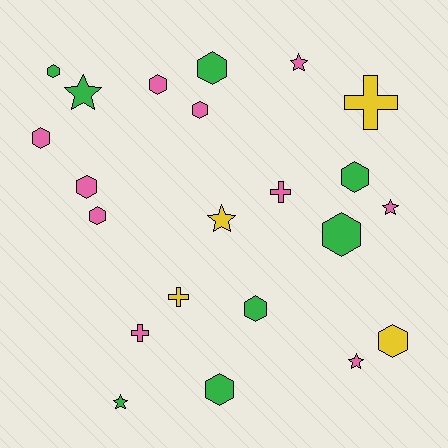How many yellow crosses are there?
There are 2 yellow crosses.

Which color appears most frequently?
Pink, with 10 objects.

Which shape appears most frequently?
Hexagon, with 12 objects.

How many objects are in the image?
There are 22 objects.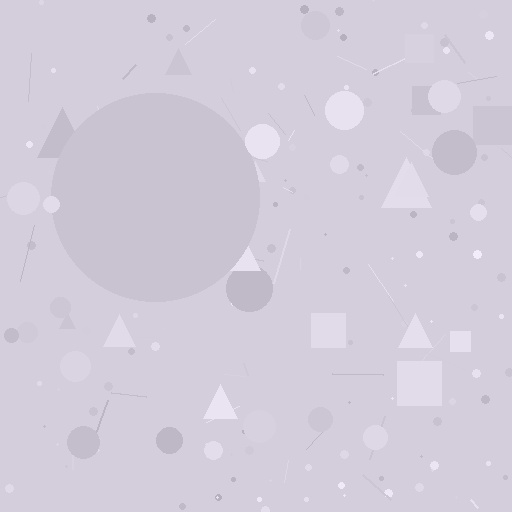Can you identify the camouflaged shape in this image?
The camouflaged shape is a circle.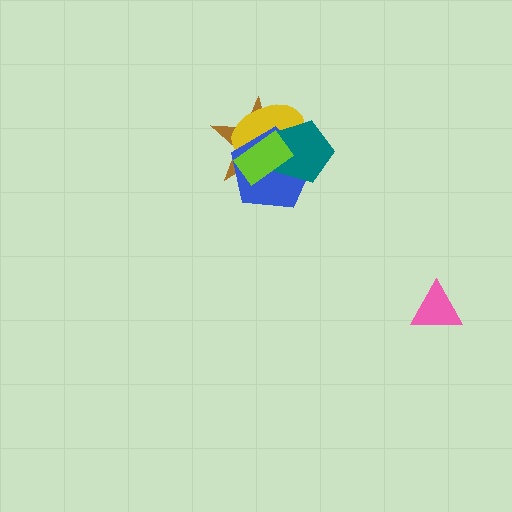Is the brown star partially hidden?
Yes, it is partially covered by another shape.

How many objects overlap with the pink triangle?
0 objects overlap with the pink triangle.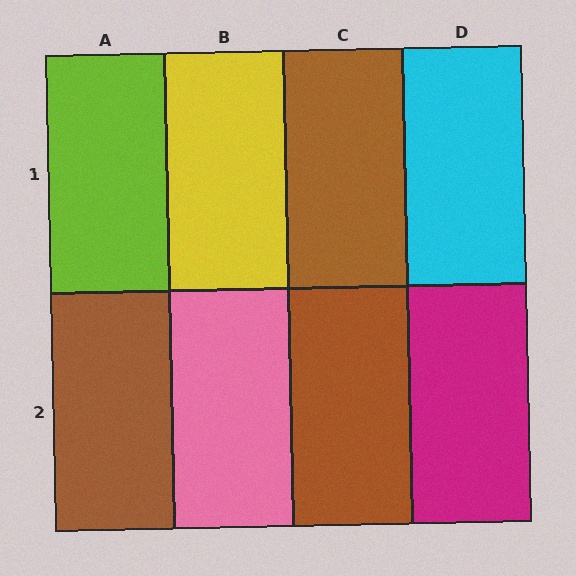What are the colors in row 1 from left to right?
Lime, yellow, brown, cyan.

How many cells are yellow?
1 cell is yellow.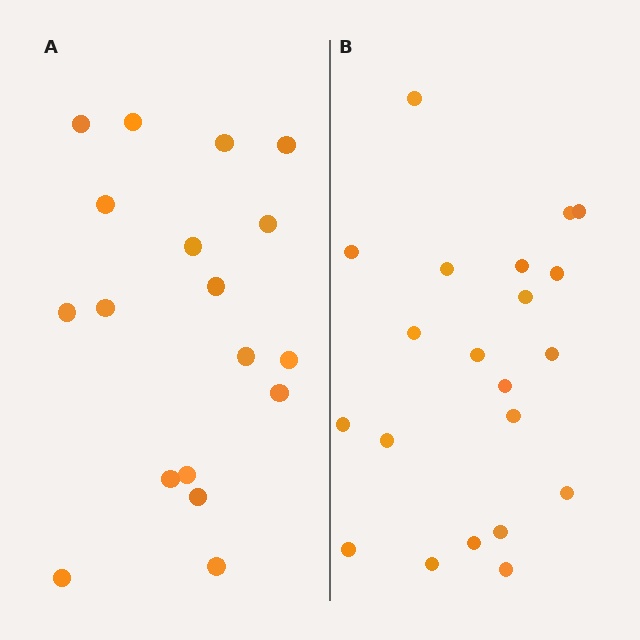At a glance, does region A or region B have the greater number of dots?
Region B (the right region) has more dots.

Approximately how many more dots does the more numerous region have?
Region B has just a few more — roughly 2 or 3 more dots than region A.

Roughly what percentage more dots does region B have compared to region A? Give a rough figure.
About 15% more.